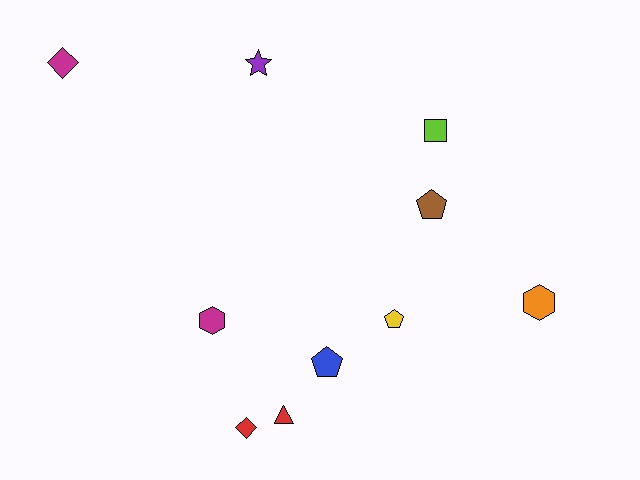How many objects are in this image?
There are 10 objects.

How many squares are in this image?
There is 1 square.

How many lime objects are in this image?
There is 1 lime object.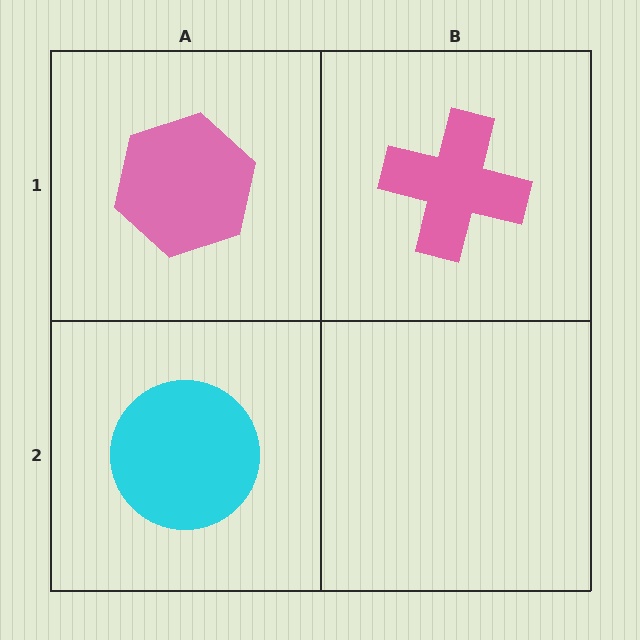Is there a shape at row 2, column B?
No, that cell is empty.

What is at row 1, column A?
A pink hexagon.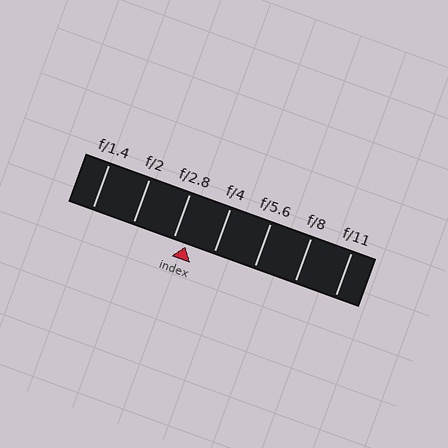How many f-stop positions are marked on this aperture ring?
There are 7 f-stop positions marked.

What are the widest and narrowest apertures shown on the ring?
The widest aperture shown is f/1.4 and the narrowest is f/11.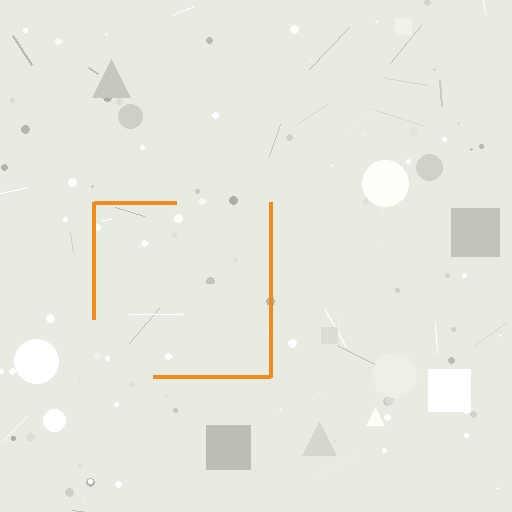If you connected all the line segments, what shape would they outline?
They would outline a square.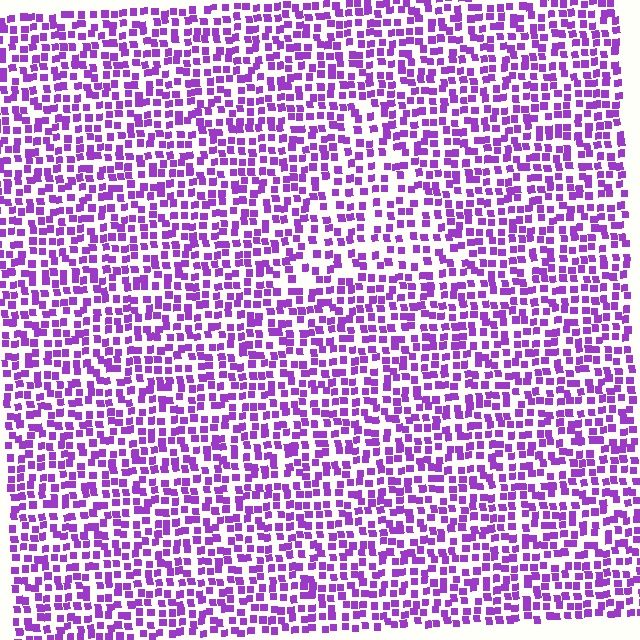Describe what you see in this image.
The image contains small purple elements arranged at two different densities. A triangle-shaped region is visible where the elements are less densely packed than the surrounding area.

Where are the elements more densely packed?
The elements are more densely packed outside the triangle boundary.